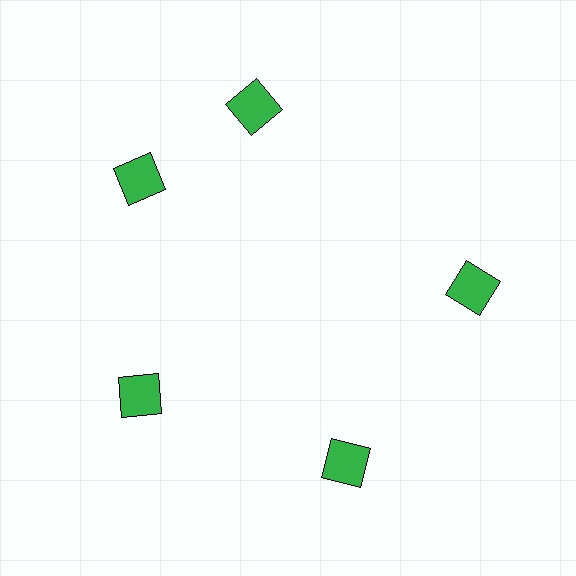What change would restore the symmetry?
The symmetry would be restored by rotating it back into even spacing with its neighbors so that all 5 squares sit at equal angles and equal distance from the center.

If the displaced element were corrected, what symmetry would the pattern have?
It would have 5-fold rotational symmetry — the pattern would map onto itself every 72 degrees.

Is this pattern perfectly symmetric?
No. The 5 green squares are arranged in a ring, but one element near the 1 o'clock position is rotated out of alignment along the ring, breaking the 5-fold rotational symmetry.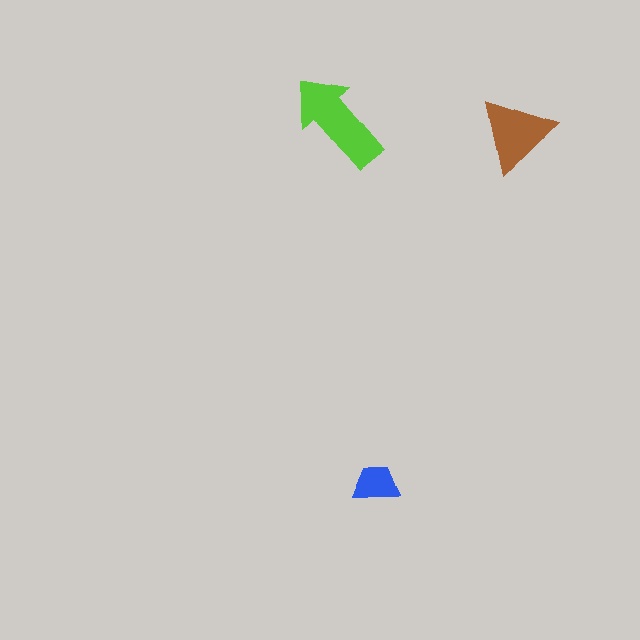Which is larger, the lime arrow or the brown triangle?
The lime arrow.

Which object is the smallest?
The blue trapezoid.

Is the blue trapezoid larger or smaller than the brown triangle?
Smaller.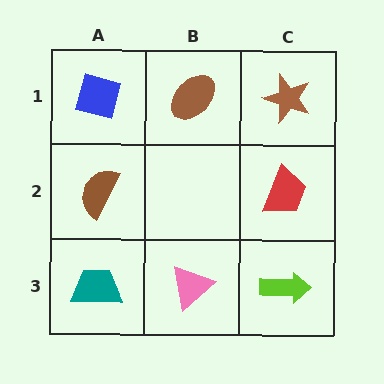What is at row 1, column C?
A brown star.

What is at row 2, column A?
A brown semicircle.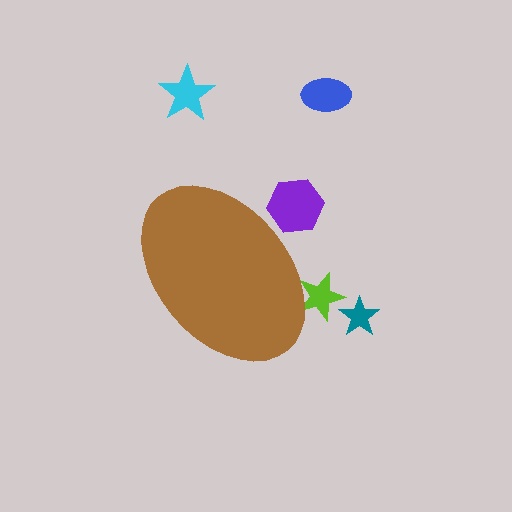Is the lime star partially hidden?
Yes, the lime star is partially hidden behind the brown ellipse.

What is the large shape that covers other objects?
A brown ellipse.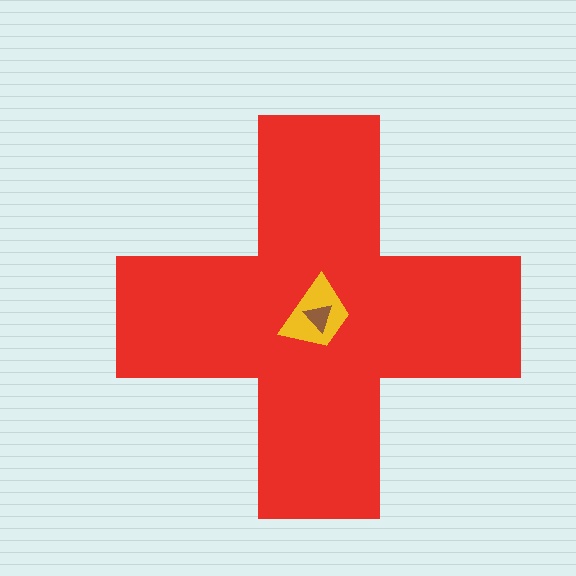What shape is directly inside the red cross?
The yellow trapezoid.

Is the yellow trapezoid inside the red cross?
Yes.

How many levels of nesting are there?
3.